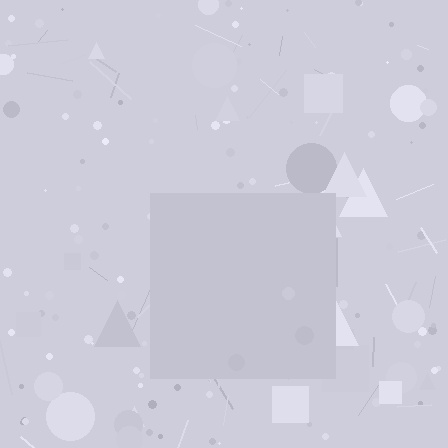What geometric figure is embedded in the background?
A square is embedded in the background.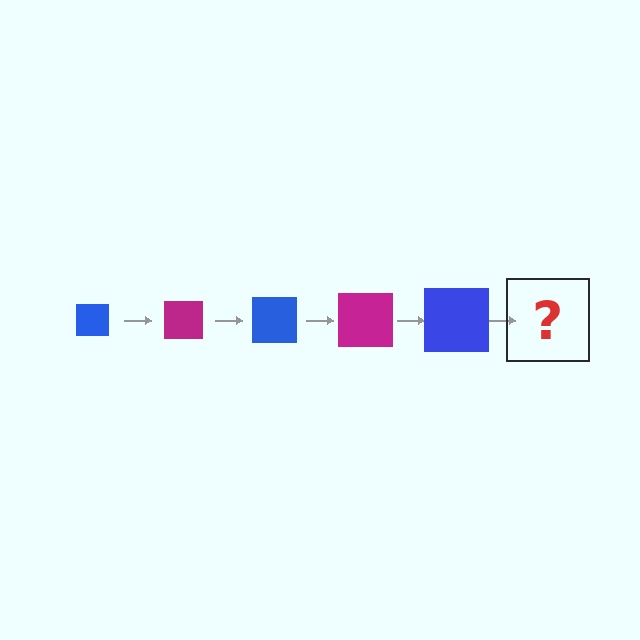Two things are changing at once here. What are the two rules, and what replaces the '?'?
The two rules are that the square grows larger each step and the color cycles through blue and magenta. The '?' should be a magenta square, larger than the previous one.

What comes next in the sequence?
The next element should be a magenta square, larger than the previous one.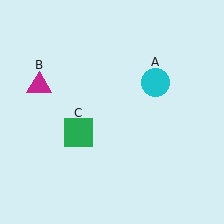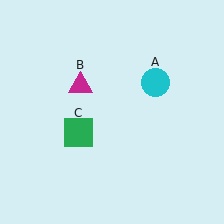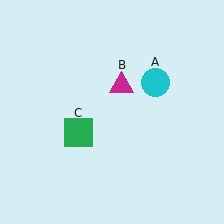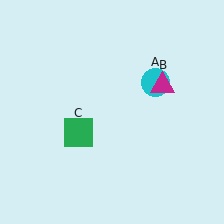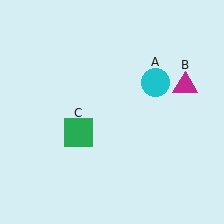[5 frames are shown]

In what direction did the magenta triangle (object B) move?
The magenta triangle (object B) moved right.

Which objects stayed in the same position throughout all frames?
Cyan circle (object A) and green square (object C) remained stationary.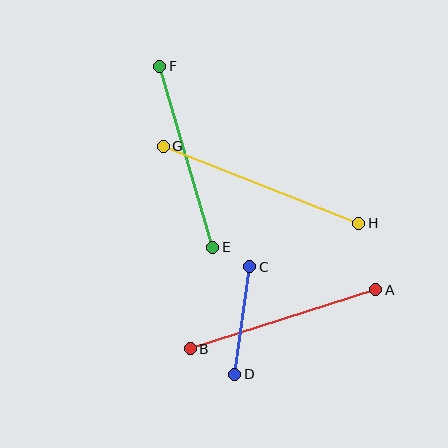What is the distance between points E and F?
The distance is approximately 189 pixels.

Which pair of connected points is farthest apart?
Points G and H are farthest apart.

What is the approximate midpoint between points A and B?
The midpoint is at approximately (283, 319) pixels.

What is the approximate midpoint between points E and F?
The midpoint is at approximately (186, 157) pixels.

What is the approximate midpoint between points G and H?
The midpoint is at approximately (261, 185) pixels.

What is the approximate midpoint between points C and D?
The midpoint is at approximately (242, 320) pixels.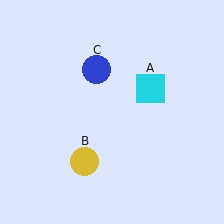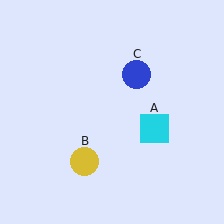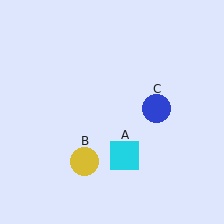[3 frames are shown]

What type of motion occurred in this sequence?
The cyan square (object A), blue circle (object C) rotated clockwise around the center of the scene.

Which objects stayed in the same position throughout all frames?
Yellow circle (object B) remained stationary.